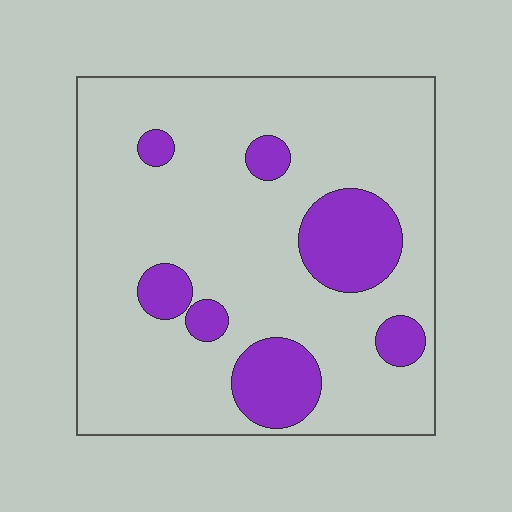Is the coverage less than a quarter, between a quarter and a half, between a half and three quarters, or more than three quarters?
Less than a quarter.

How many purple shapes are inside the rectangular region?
7.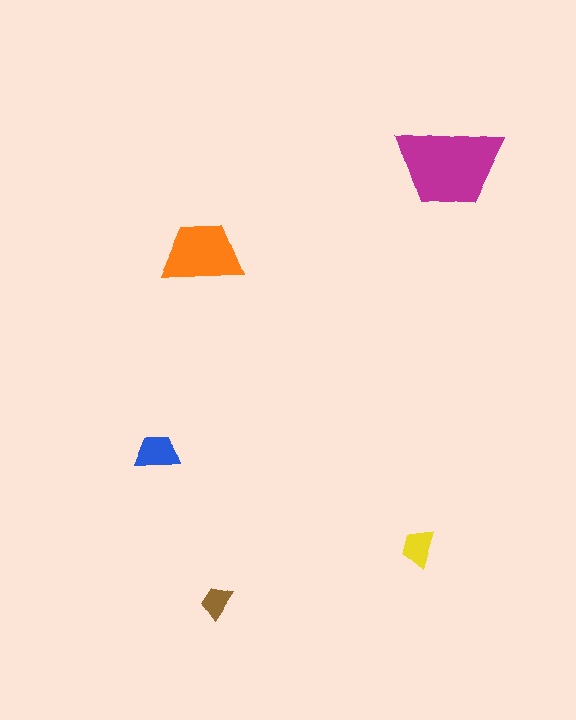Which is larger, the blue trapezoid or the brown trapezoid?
The blue one.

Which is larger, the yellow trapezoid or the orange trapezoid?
The orange one.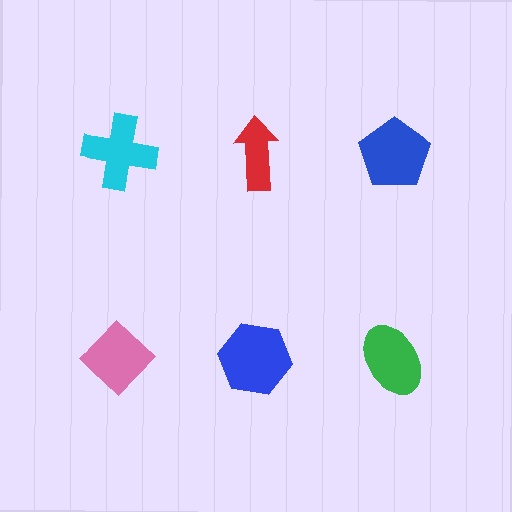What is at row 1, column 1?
A cyan cross.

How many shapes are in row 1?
3 shapes.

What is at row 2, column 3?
A green ellipse.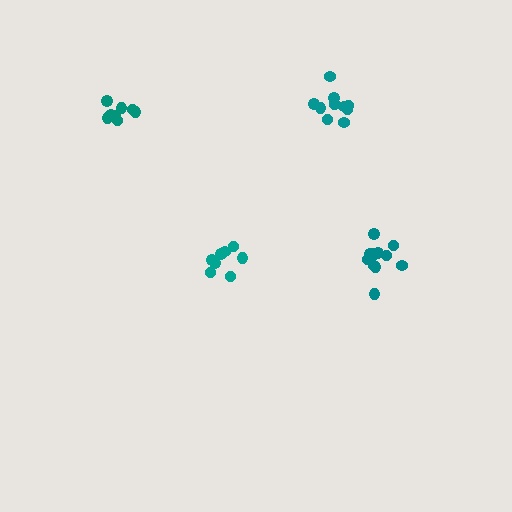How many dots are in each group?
Group 1: 8 dots, Group 2: 9 dots, Group 3: 11 dots, Group 4: 12 dots (40 total).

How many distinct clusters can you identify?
There are 4 distinct clusters.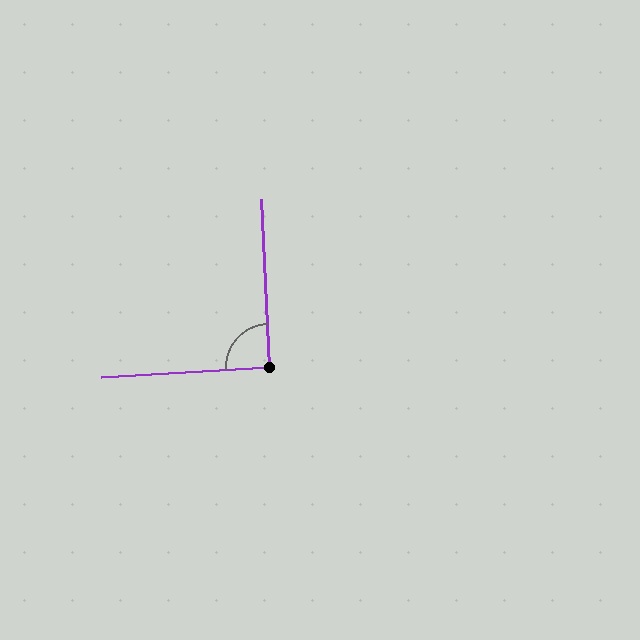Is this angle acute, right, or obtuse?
It is approximately a right angle.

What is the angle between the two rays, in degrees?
Approximately 91 degrees.